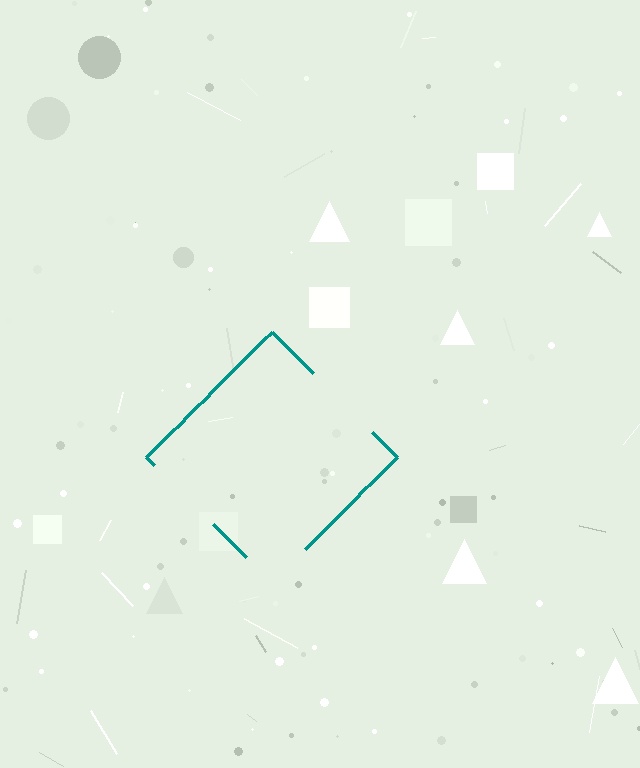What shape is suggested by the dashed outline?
The dashed outline suggests a diamond.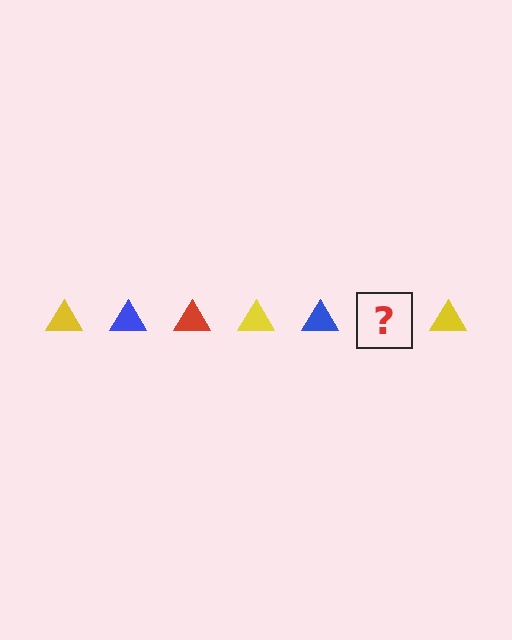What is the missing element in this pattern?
The missing element is a red triangle.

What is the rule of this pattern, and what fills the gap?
The rule is that the pattern cycles through yellow, blue, red triangles. The gap should be filled with a red triangle.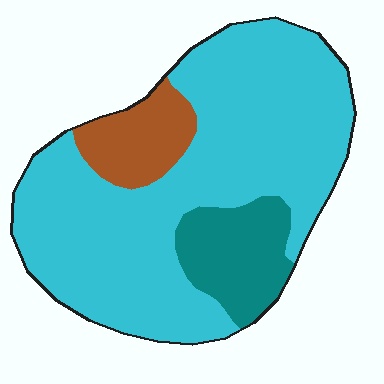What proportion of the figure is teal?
Teal takes up about one eighth (1/8) of the figure.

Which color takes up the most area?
Cyan, at roughly 75%.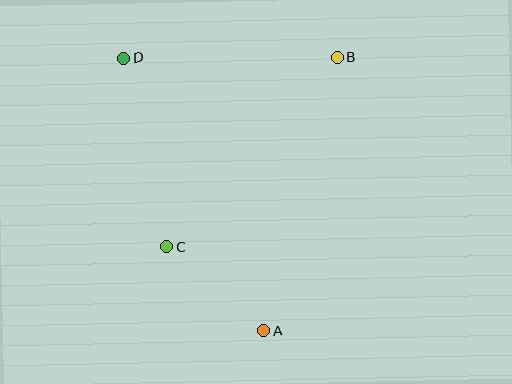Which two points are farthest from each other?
Points A and D are farthest from each other.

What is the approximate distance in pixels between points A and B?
The distance between A and B is approximately 283 pixels.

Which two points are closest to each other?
Points A and C are closest to each other.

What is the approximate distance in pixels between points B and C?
The distance between B and C is approximately 254 pixels.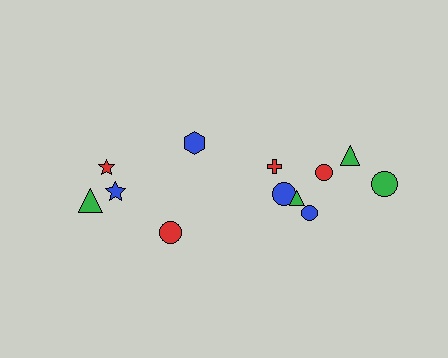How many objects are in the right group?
There are 7 objects.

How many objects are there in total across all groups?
There are 12 objects.